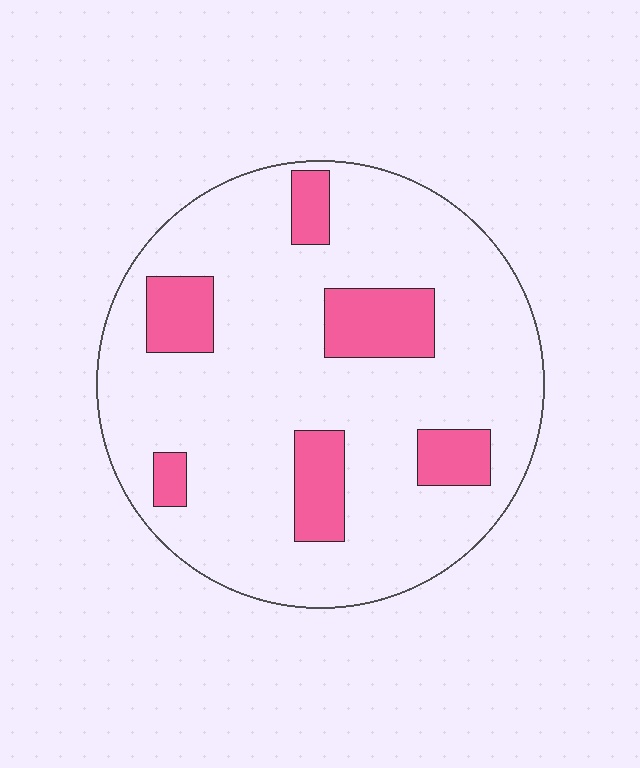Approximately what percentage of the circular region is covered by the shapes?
Approximately 20%.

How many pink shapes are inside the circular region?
6.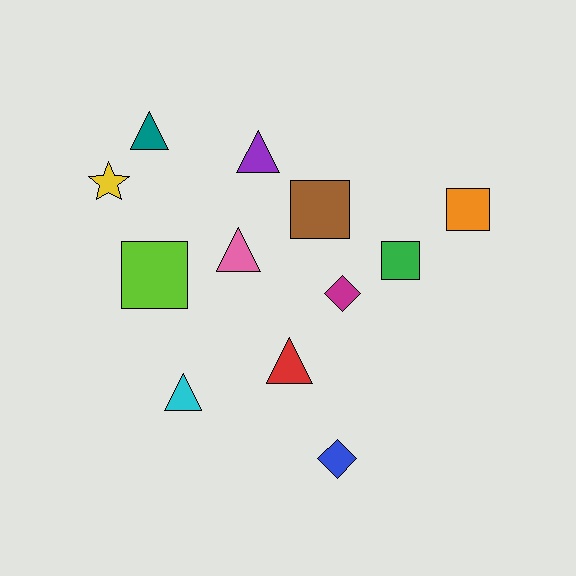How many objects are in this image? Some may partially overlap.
There are 12 objects.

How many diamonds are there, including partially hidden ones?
There are 2 diamonds.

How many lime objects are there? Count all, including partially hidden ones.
There is 1 lime object.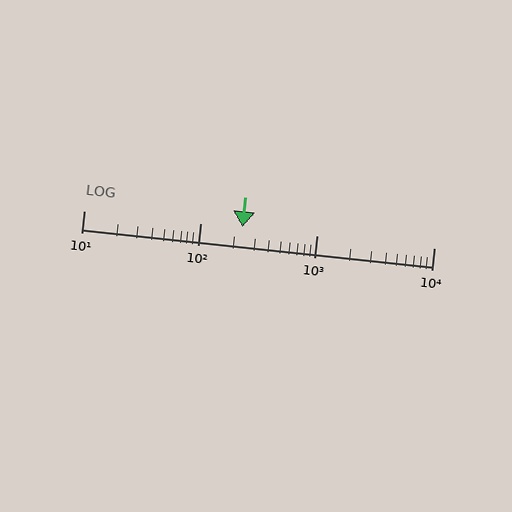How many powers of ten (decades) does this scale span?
The scale spans 3 decades, from 10 to 10000.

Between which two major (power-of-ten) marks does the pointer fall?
The pointer is between 100 and 1000.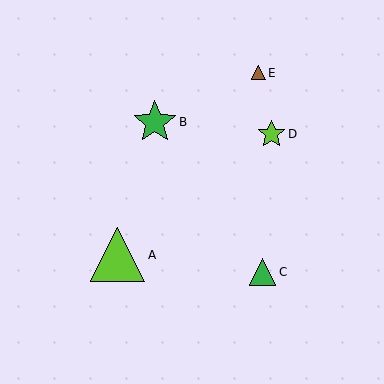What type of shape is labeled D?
Shape D is a lime star.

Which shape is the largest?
The lime triangle (labeled A) is the largest.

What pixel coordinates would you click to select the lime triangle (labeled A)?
Click at (118, 255) to select the lime triangle A.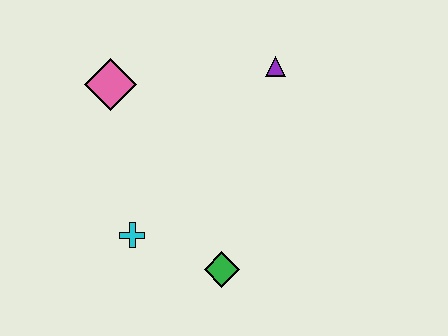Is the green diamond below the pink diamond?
Yes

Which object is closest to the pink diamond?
The cyan cross is closest to the pink diamond.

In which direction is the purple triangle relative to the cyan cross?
The purple triangle is above the cyan cross.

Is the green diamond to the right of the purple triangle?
No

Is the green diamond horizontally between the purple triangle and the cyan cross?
Yes